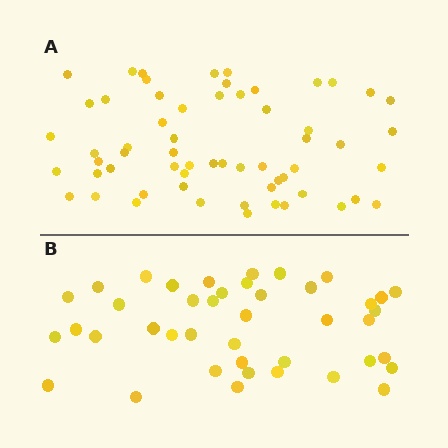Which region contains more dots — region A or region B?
Region A (the top region) has more dots.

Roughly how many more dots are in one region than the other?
Region A has approximately 20 more dots than region B.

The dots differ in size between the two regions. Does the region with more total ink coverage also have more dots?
No. Region B has more total ink coverage because its dots are larger, but region A actually contains more individual dots. Total area can be misleading — the number of items is what matters here.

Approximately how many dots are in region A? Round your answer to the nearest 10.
About 60 dots.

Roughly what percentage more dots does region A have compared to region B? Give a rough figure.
About 45% more.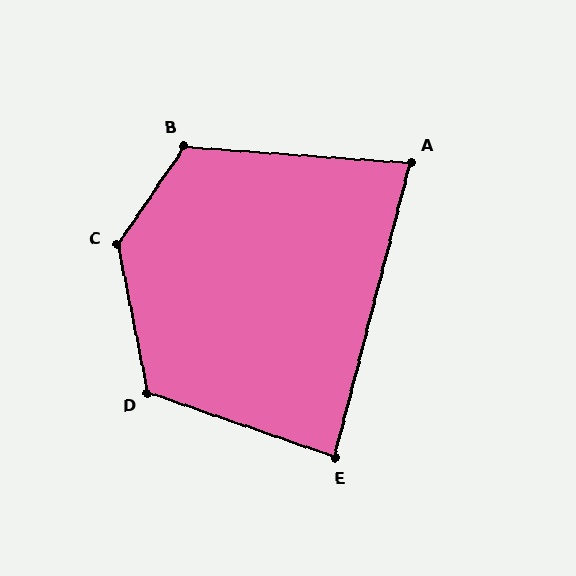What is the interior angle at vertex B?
Approximately 120 degrees (obtuse).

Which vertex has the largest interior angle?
C, at approximately 135 degrees.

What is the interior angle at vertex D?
Approximately 120 degrees (obtuse).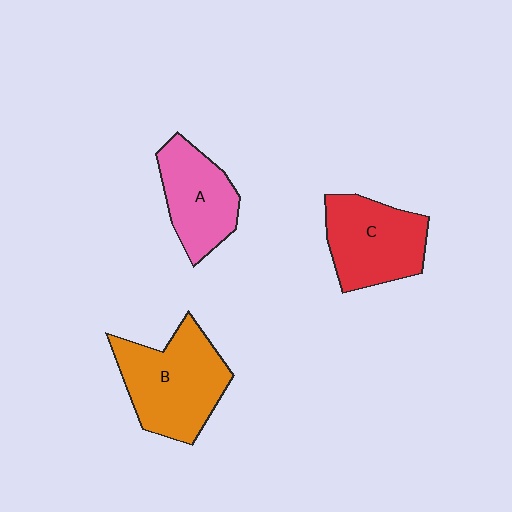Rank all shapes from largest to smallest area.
From largest to smallest: B (orange), C (red), A (pink).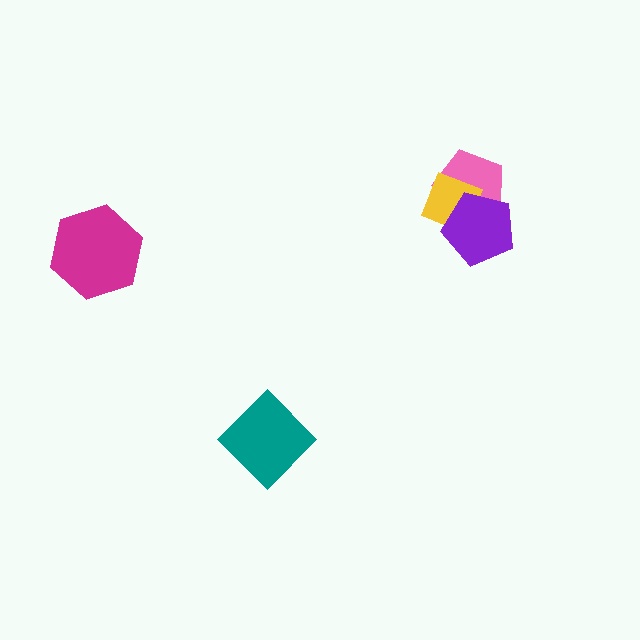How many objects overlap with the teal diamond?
0 objects overlap with the teal diamond.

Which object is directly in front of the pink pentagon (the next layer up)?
The yellow diamond is directly in front of the pink pentagon.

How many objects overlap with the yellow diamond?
2 objects overlap with the yellow diamond.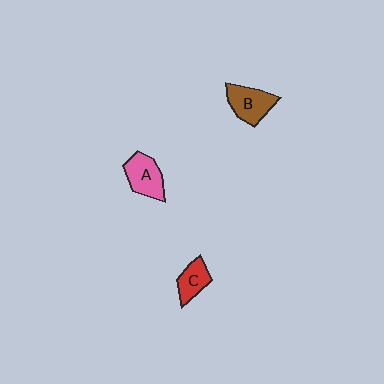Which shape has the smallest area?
Shape C (red).